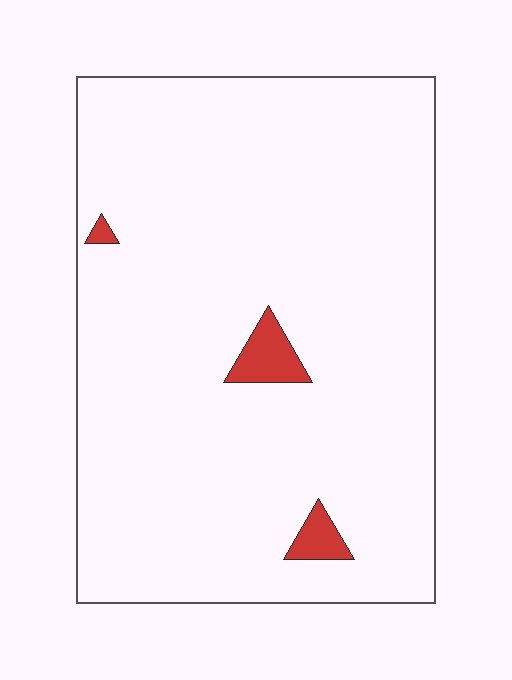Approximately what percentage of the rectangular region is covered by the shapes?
Approximately 5%.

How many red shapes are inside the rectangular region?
3.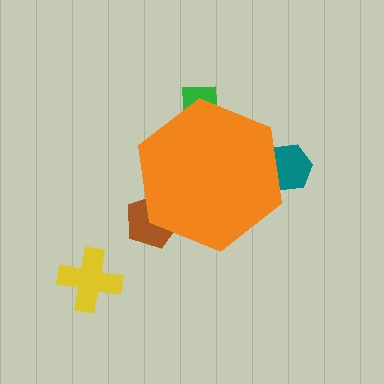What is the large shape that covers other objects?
An orange hexagon.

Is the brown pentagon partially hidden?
Yes, the brown pentagon is partially hidden behind the orange hexagon.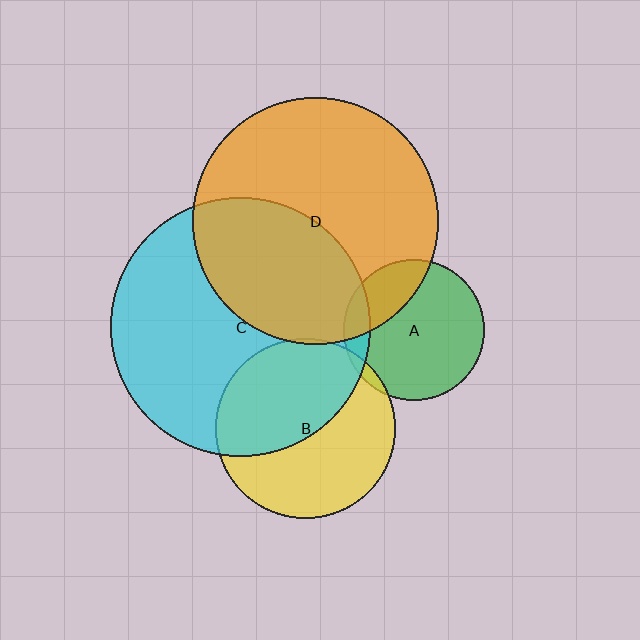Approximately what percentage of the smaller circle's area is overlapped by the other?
Approximately 40%.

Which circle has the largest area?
Circle C (cyan).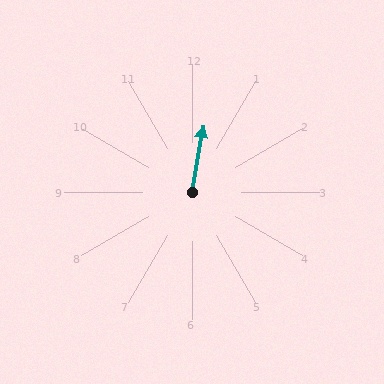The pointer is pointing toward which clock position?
Roughly 12 o'clock.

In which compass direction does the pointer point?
North.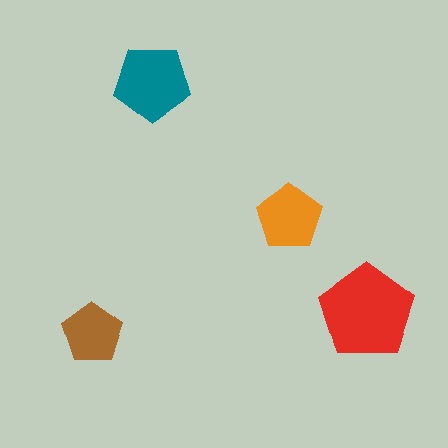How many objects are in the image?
There are 4 objects in the image.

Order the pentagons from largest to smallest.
the red one, the teal one, the orange one, the brown one.